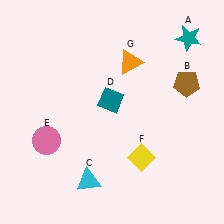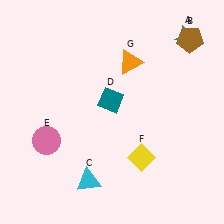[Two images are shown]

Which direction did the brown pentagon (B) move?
The brown pentagon (B) moved up.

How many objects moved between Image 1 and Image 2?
1 object moved between the two images.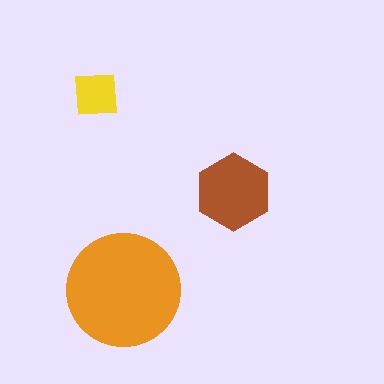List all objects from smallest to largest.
The yellow square, the brown hexagon, the orange circle.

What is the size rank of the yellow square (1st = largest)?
3rd.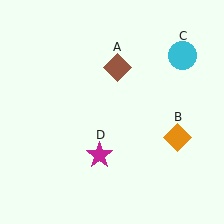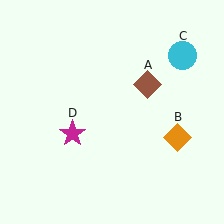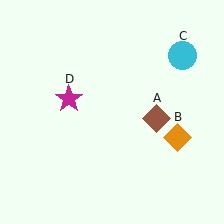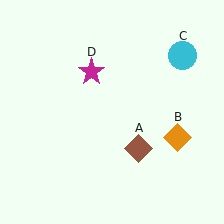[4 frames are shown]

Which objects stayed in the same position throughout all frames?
Orange diamond (object B) and cyan circle (object C) remained stationary.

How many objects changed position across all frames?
2 objects changed position: brown diamond (object A), magenta star (object D).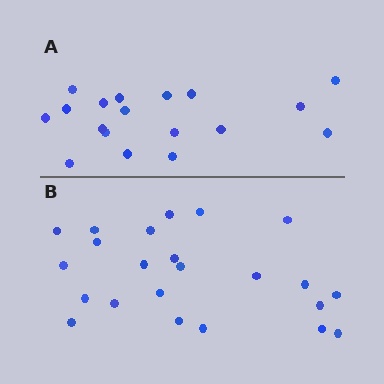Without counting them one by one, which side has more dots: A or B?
Region B (the bottom region) has more dots.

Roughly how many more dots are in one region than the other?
Region B has about 5 more dots than region A.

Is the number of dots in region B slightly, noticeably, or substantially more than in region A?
Region B has noticeably more, but not dramatically so. The ratio is roughly 1.3 to 1.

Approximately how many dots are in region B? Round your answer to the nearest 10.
About 20 dots. (The exact count is 23, which rounds to 20.)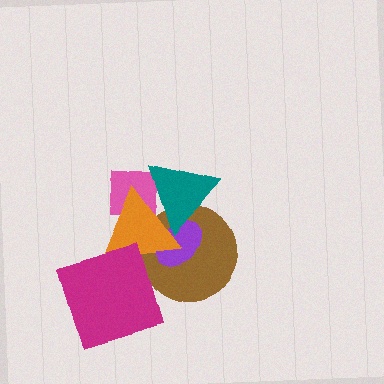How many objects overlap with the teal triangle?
4 objects overlap with the teal triangle.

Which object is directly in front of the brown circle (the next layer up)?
The purple ellipse is directly in front of the brown circle.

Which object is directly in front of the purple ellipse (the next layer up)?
The teal triangle is directly in front of the purple ellipse.